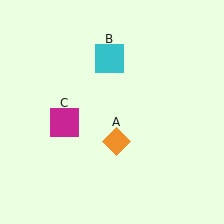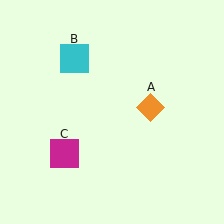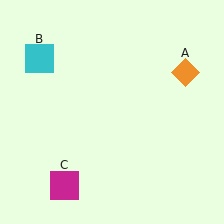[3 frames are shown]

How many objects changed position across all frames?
3 objects changed position: orange diamond (object A), cyan square (object B), magenta square (object C).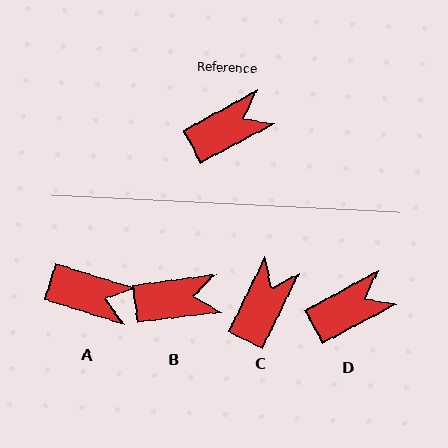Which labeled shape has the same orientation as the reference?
D.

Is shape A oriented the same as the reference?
No, it is off by about 45 degrees.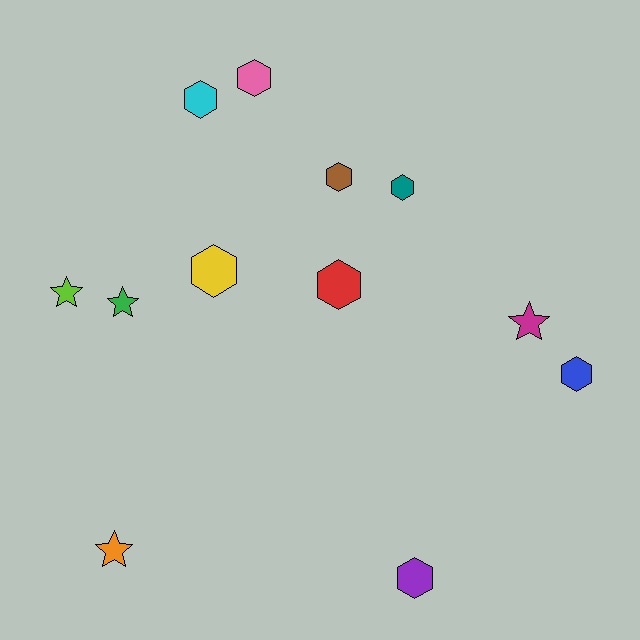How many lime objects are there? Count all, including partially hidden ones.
There is 1 lime object.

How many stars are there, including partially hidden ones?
There are 4 stars.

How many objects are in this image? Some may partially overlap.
There are 12 objects.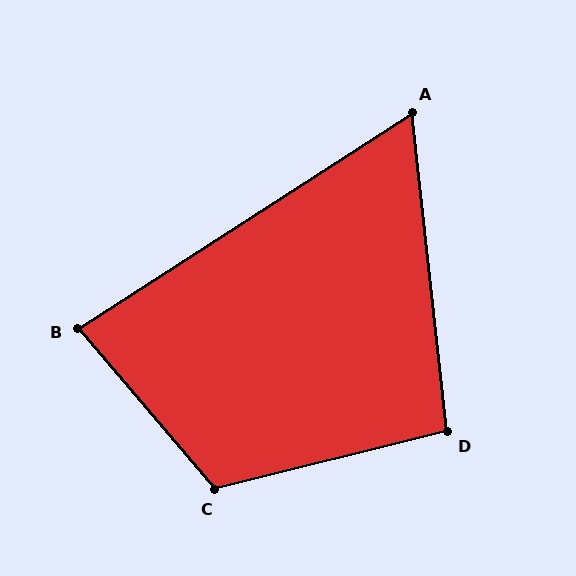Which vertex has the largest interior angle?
C, at approximately 117 degrees.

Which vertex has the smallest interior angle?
A, at approximately 63 degrees.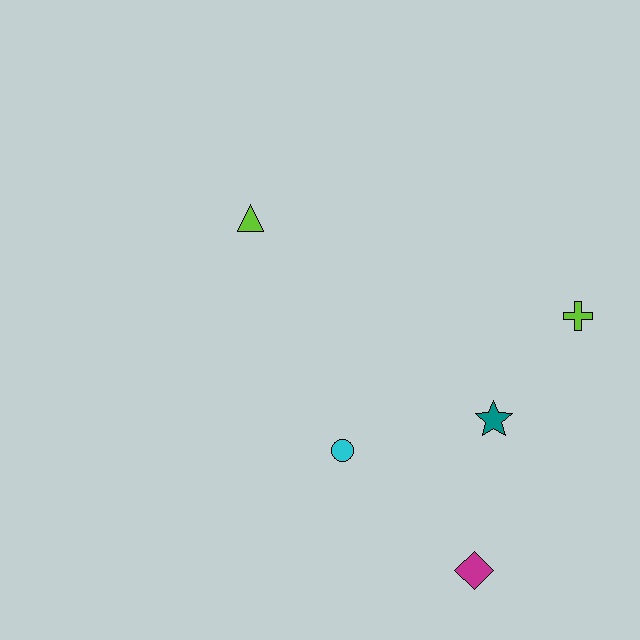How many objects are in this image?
There are 5 objects.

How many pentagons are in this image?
There are no pentagons.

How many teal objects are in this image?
There is 1 teal object.